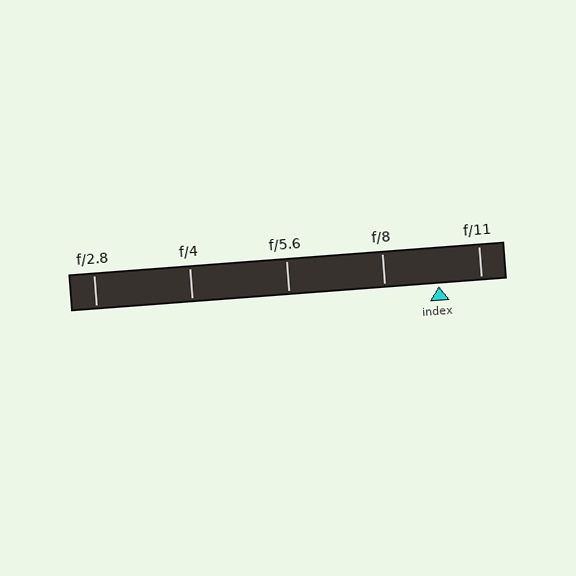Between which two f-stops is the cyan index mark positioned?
The index mark is between f/8 and f/11.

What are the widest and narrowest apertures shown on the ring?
The widest aperture shown is f/2.8 and the narrowest is f/11.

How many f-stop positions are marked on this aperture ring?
There are 5 f-stop positions marked.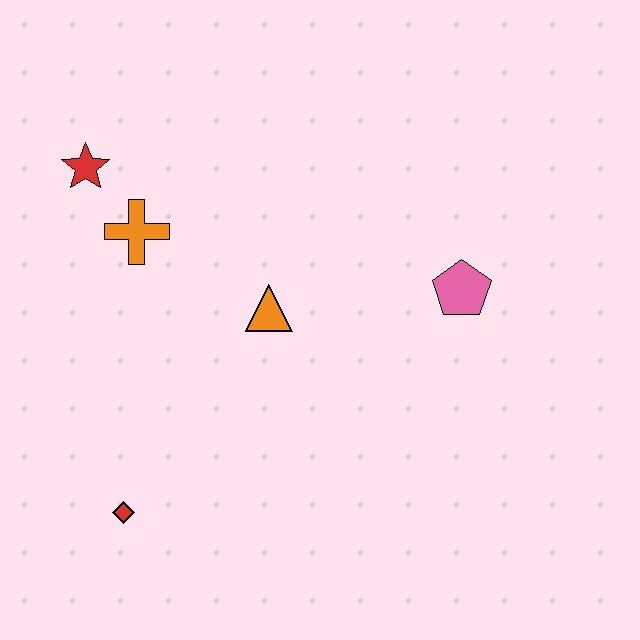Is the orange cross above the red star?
No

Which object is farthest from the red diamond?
The pink pentagon is farthest from the red diamond.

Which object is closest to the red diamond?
The orange triangle is closest to the red diamond.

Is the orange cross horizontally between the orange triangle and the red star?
Yes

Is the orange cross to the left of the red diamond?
No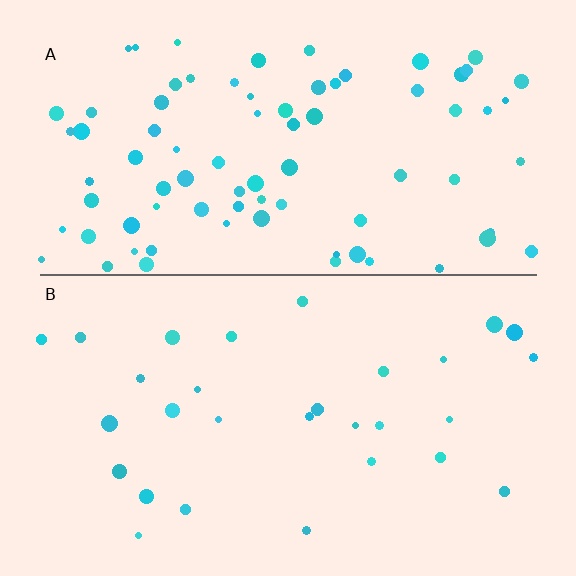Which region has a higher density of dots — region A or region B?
A (the top).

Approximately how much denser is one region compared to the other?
Approximately 2.7× — region A over region B.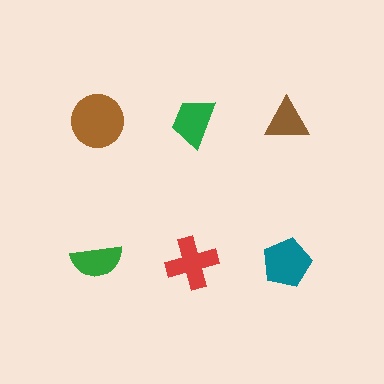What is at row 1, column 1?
A brown circle.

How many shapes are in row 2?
3 shapes.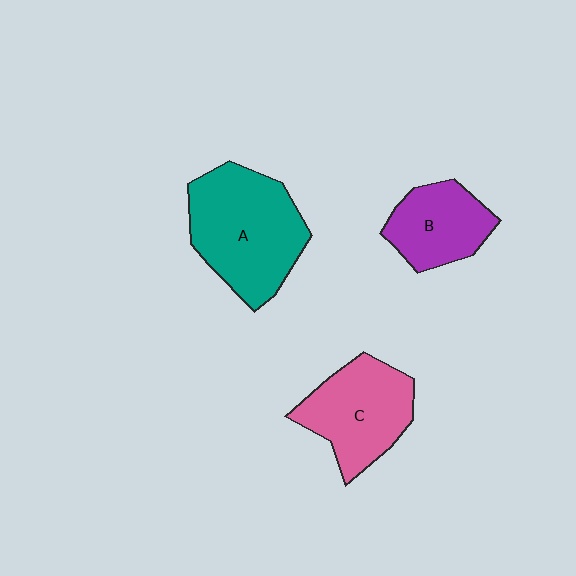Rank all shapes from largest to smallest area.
From largest to smallest: A (teal), C (pink), B (purple).